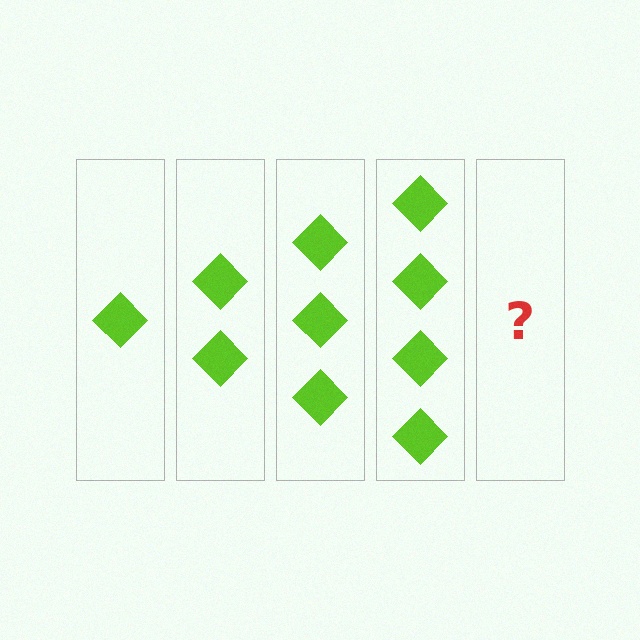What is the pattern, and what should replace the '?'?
The pattern is that each step adds one more diamond. The '?' should be 5 diamonds.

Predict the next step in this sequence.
The next step is 5 diamonds.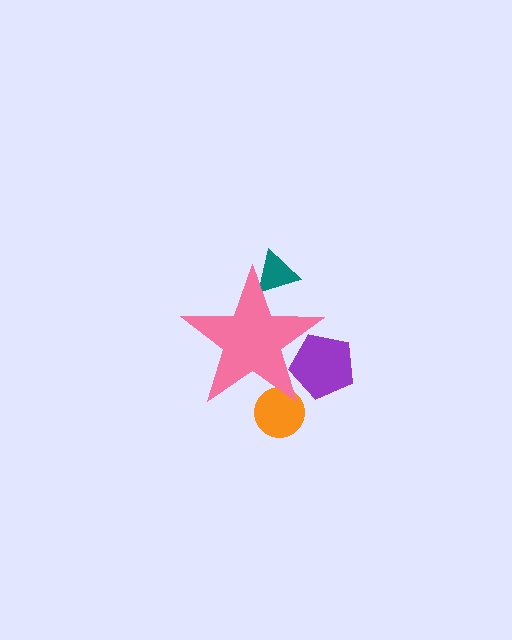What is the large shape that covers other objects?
A pink star.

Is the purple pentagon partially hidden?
Yes, the purple pentagon is partially hidden behind the pink star.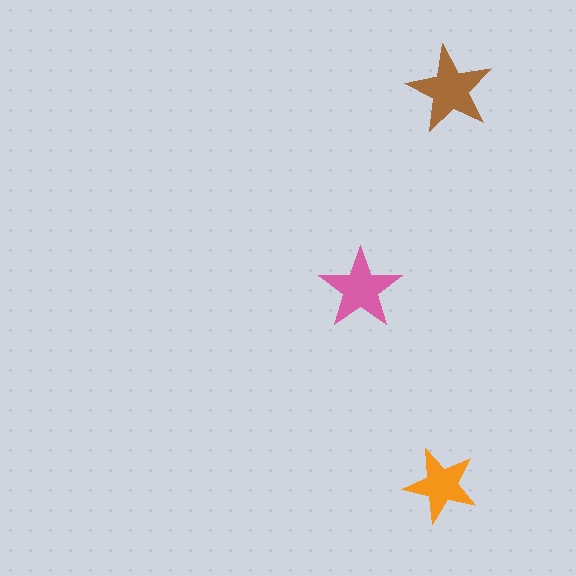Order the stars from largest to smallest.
the brown one, the pink one, the orange one.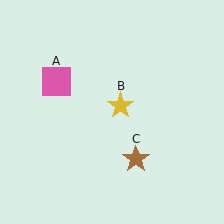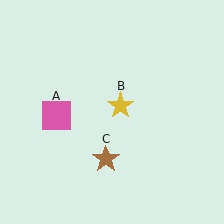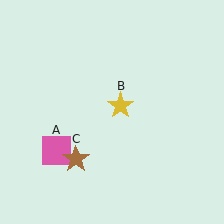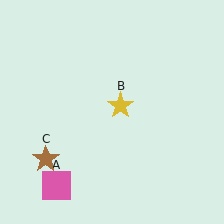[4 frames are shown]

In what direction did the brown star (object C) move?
The brown star (object C) moved left.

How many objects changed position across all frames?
2 objects changed position: pink square (object A), brown star (object C).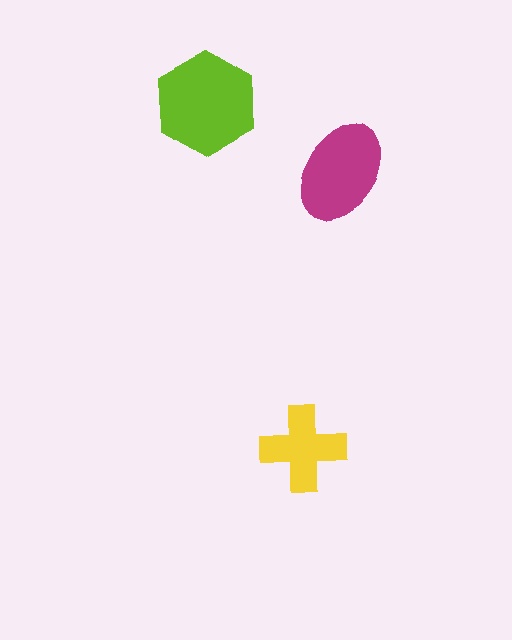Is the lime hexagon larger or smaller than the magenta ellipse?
Larger.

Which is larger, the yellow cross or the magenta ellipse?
The magenta ellipse.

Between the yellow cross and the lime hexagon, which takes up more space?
The lime hexagon.